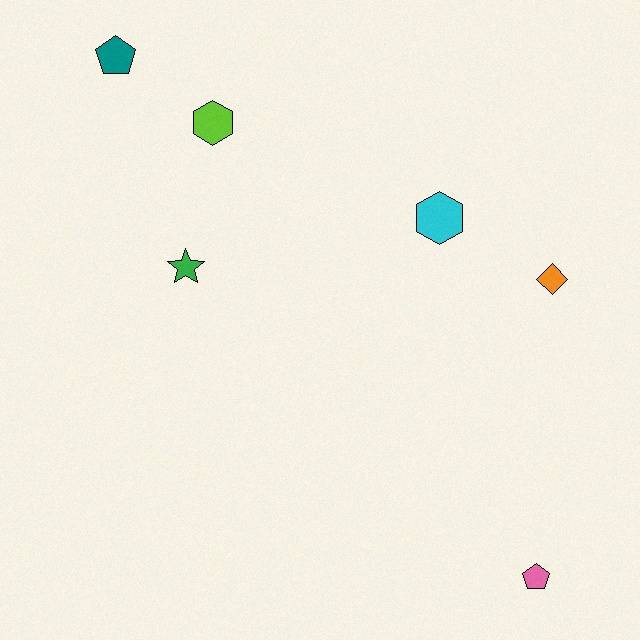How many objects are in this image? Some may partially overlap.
There are 6 objects.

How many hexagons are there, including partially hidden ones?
There are 2 hexagons.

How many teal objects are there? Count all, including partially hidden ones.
There is 1 teal object.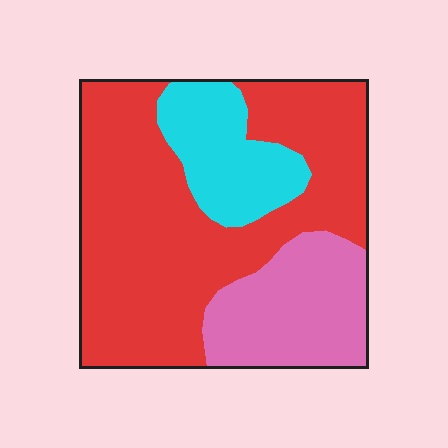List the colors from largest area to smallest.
From largest to smallest: red, pink, cyan.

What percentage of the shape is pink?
Pink takes up between a sixth and a third of the shape.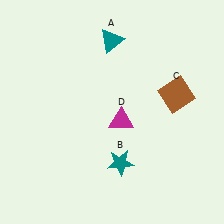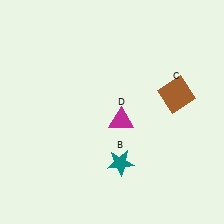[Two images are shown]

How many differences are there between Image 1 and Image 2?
There is 1 difference between the two images.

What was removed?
The teal triangle (A) was removed in Image 2.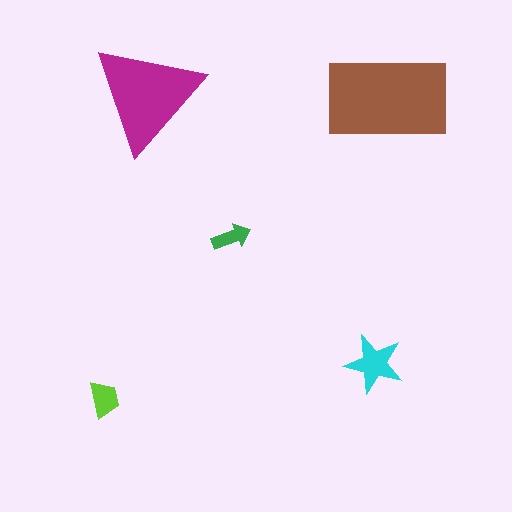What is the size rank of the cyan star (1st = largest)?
3rd.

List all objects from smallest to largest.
The green arrow, the lime trapezoid, the cyan star, the magenta triangle, the brown rectangle.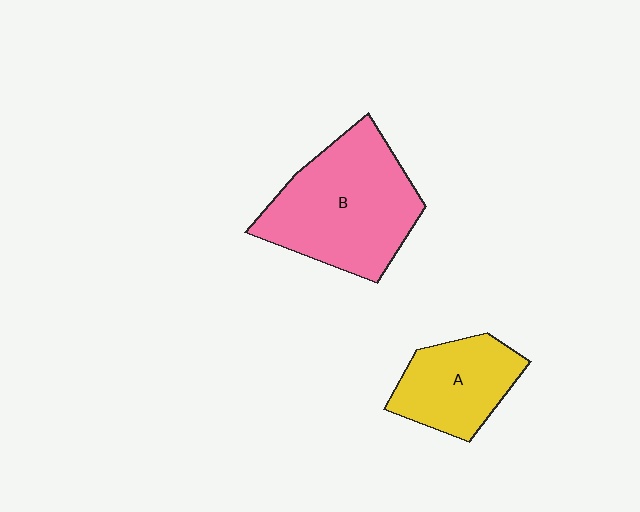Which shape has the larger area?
Shape B (pink).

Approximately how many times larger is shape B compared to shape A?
Approximately 1.7 times.